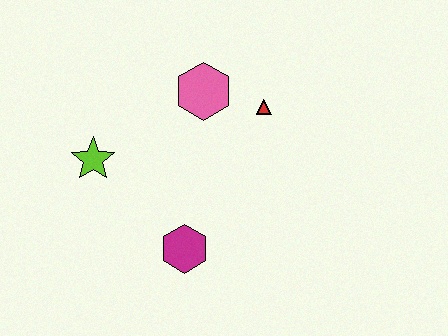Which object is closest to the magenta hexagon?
The lime star is closest to the magenta hexagon.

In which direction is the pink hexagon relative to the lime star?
The pink hexagon is to the right of the lime star.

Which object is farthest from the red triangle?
The lime star is farthest from the red triangle.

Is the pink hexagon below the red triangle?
No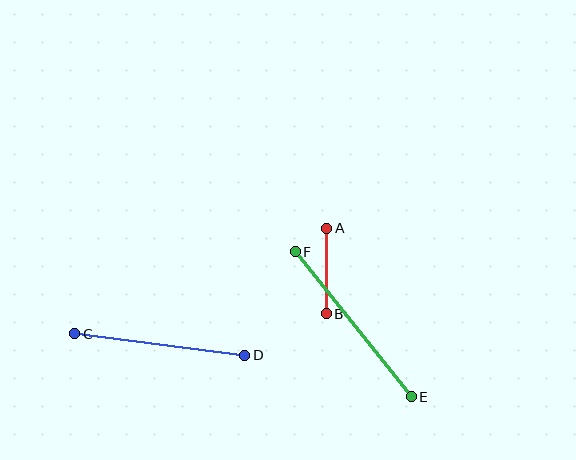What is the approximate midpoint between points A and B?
The midpoint is at approximately (326, 271) pixels.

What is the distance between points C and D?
The distance is approximately 172 pixels.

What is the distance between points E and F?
The distance is approximately 186 pixels.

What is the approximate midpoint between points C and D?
The midpoint is at approximately (160, 345) pixels.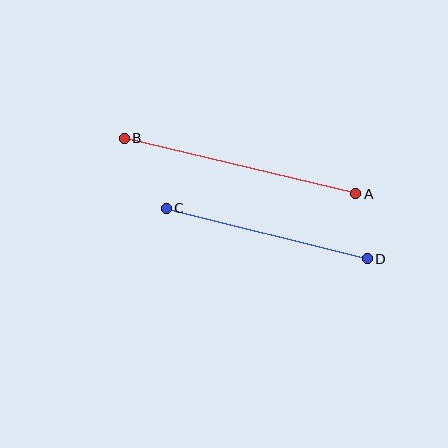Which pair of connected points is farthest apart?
Points A and B are farthest apart.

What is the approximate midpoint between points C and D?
The midpoint is at approximately (267, 233) pixels.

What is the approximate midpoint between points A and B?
The midpoint is at approximately (240, 166) pixels.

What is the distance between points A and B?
The distance is approximately 238 pixels.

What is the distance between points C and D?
The distance is approximately 208 pixels.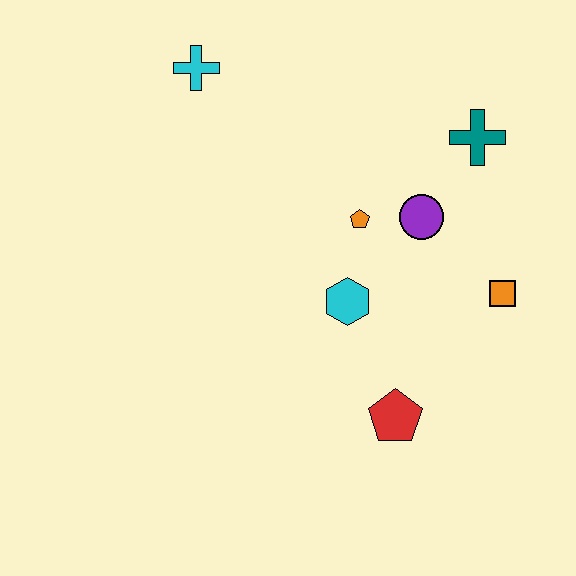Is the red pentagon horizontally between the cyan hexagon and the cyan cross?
No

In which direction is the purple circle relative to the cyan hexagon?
The purple circle is above the cyan hexagon.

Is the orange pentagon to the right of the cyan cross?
Yes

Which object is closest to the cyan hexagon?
The orange pentagon is closest to the cyan hexagon.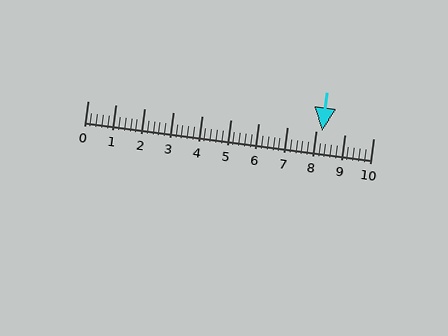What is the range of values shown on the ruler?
The ruler shows values from 0 to 10.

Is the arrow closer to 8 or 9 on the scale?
The arrow is closer to 8.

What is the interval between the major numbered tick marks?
The major tick marks are spaced 1 units apart.